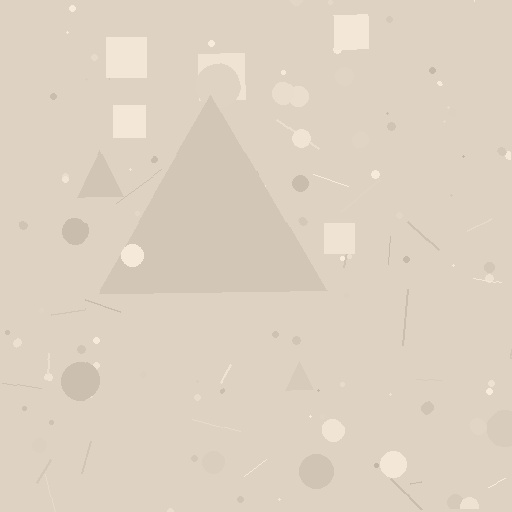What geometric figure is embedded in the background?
A triangle is embedded in the background.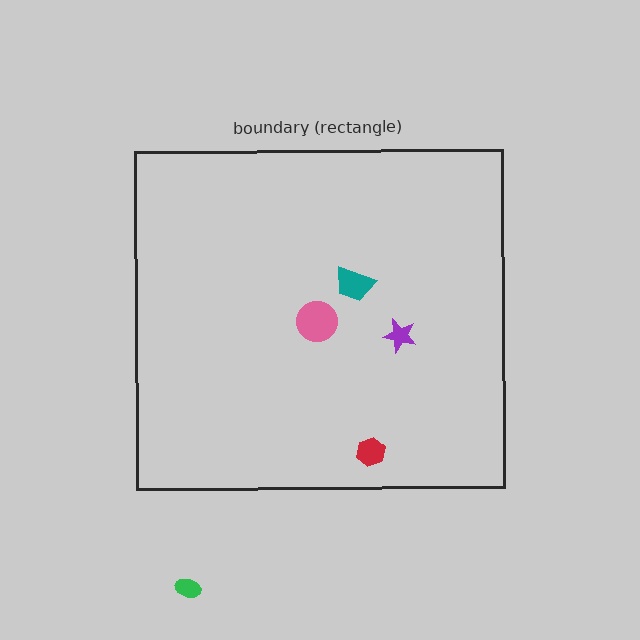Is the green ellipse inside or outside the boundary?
Outside.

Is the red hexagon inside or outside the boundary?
Inside.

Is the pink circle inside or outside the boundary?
Inside.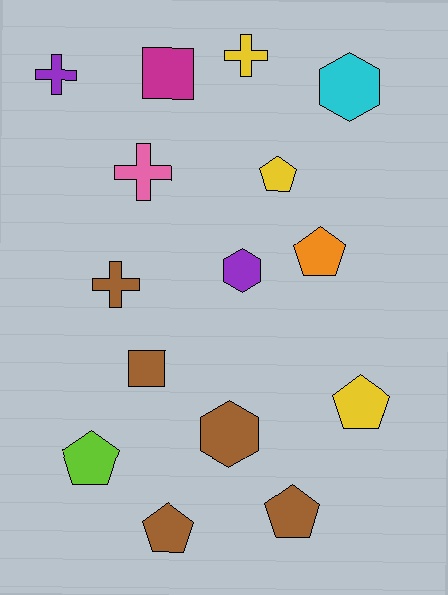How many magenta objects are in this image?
There is 1 magenta object.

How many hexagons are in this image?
There are 3 hexagons.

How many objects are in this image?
There are 15 objects.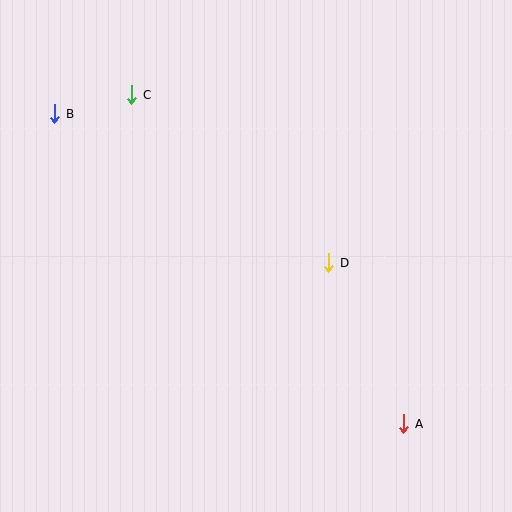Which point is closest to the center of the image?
Point D at (329, 263) is closest to the center.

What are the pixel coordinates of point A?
Point A is at (404, 424).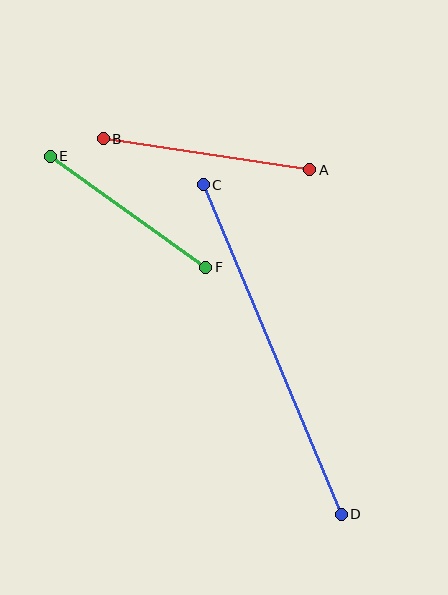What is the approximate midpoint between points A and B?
The midpoint is at approximately (206, 154) pixels.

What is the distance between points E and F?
The distance is approximately 191 pixels.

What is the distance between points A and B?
The distance is approximately 208 pixels.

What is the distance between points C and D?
The distance is approximately 357 pixels.